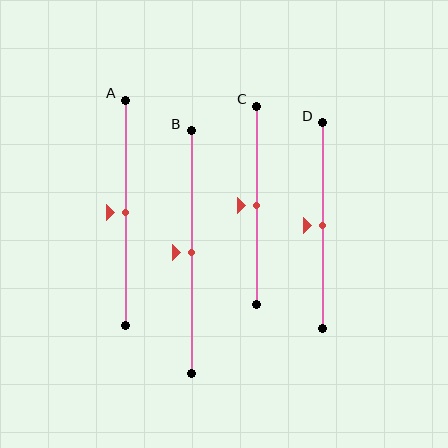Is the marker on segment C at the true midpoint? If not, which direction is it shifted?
Yes, the marker on segment C is at the true midpoint.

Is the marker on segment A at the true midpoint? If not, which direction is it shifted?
Yes, the marker on segment A is at the true midpoint.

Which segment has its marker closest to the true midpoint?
Segment A has its marker closest to the true midpoint.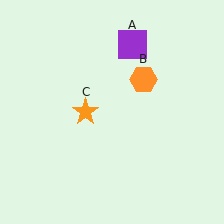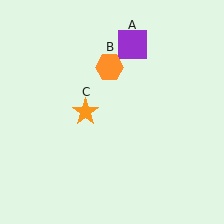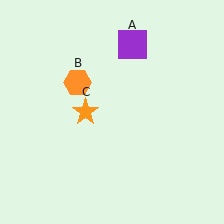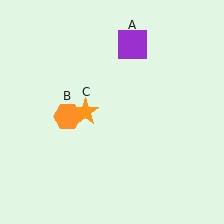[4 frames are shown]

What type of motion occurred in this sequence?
The orange hexagon (object B) rotated counterclockwise around the center of the scene.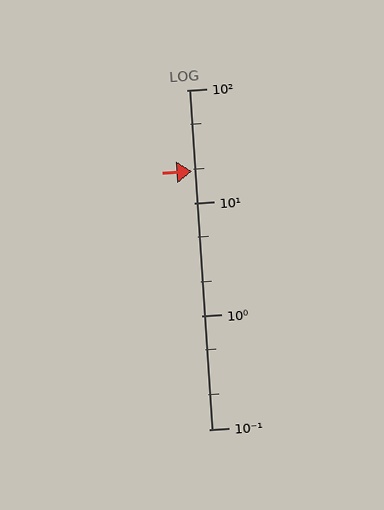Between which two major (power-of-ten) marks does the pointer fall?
The pointer is between 10 and 100.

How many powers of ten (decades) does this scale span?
The scale spans 3 decades, from 0.1 to 100.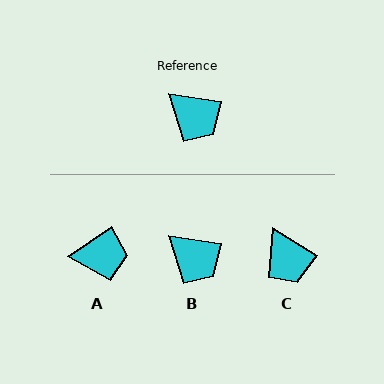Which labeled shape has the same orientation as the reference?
B.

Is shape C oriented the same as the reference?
No, it is off by about 22 degrees.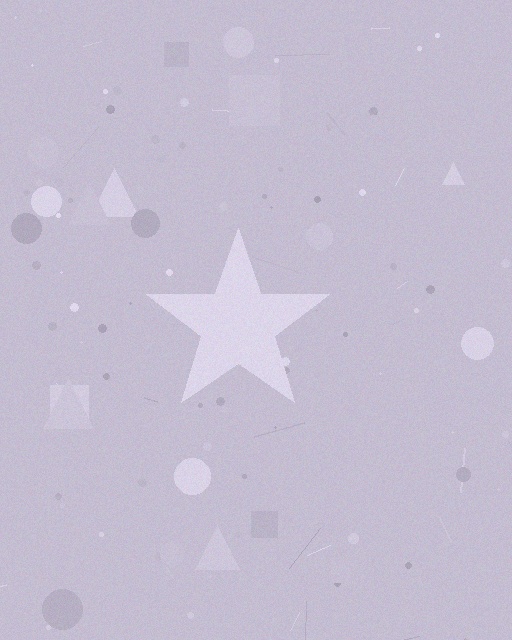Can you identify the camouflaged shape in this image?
The camouflaged shape is a star.